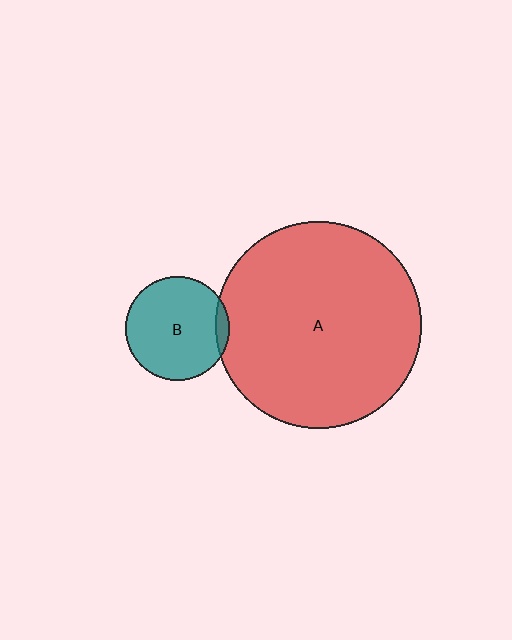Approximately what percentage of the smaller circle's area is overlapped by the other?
Approximately 5%.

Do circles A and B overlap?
Yes.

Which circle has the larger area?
Circle A (red).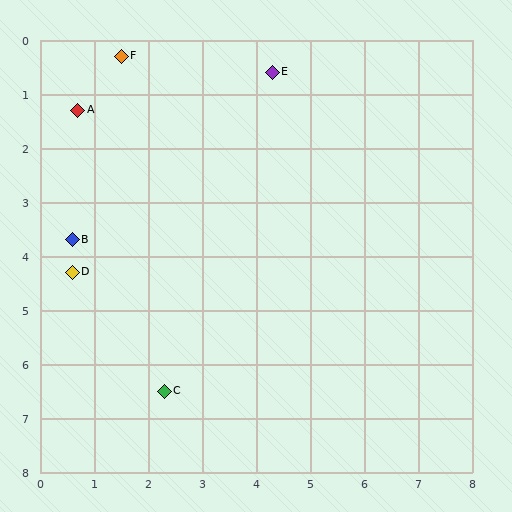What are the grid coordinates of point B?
Point B is at approximately (0.6, 3.7).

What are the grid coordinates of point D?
Point D is at approximately (0.6, 4.3).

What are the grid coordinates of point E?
Point E is at approximately (4.3, 0.6).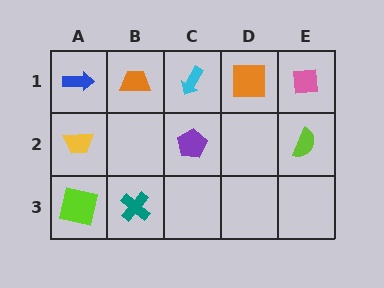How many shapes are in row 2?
3 shapes.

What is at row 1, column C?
A cyan arrow.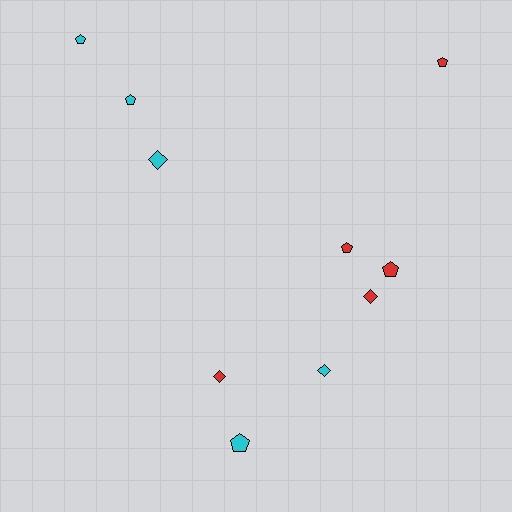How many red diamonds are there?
There are 2 red diamonds.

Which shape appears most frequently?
Pentagon, with 6 objects.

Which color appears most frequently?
Red, with 5 objects.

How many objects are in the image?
There are 10 objects.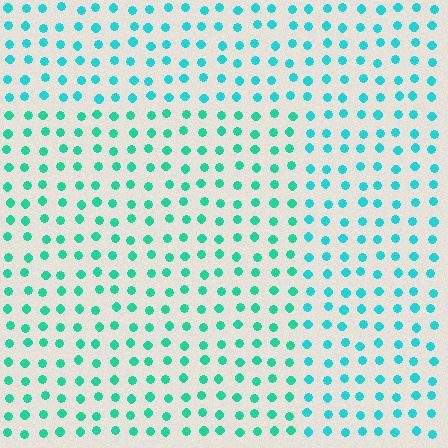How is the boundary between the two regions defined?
The boundary is defined purely by a slight shift in hue (about 19 degrees). Spacing, size, and orientation are identical on both sides.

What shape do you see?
I see a rectangle.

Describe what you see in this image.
The image is filled with small cyan elements in a uniform arrangement. A rectangle-shaped region is visible where the elements are tinted to a slightly different hue, forming a subtle color boundary.